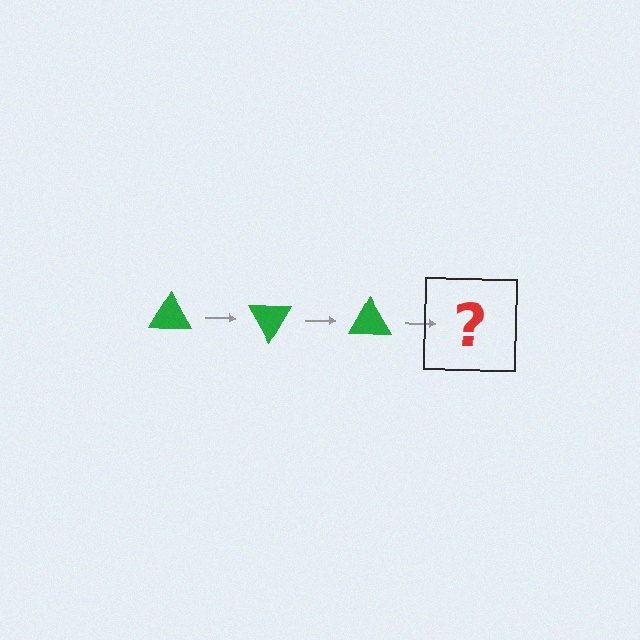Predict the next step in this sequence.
The next step is a green triangle rotated 180 degrees.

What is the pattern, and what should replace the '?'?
The pattern is that the triangle rotates 60 degrees each step. The '?' should be a green triangle rotated 180 degrees.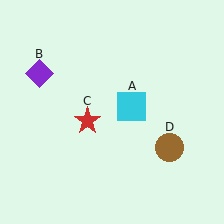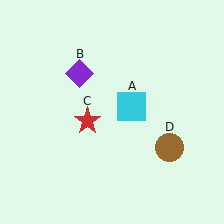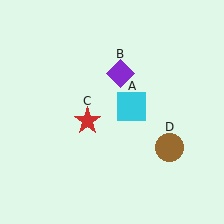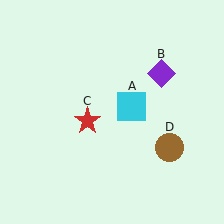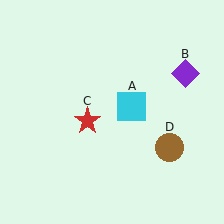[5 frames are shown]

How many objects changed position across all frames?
1 object changed position: purple diamond (object B).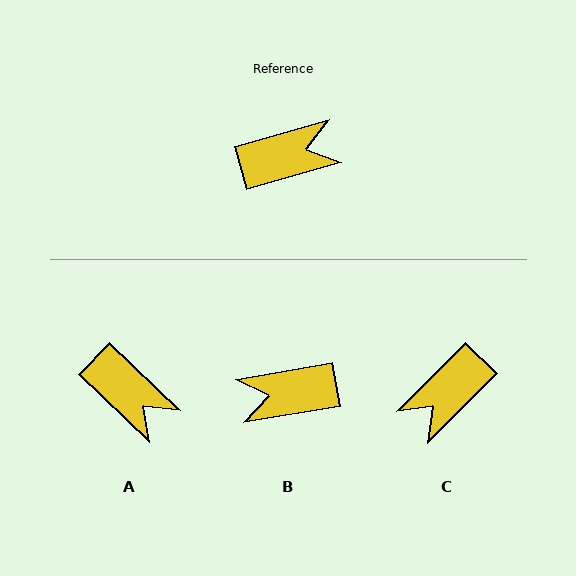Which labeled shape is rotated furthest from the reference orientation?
B, about 174 degrees away.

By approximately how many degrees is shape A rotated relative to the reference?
Approximately 60 degrees clockwise.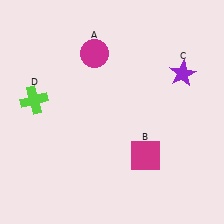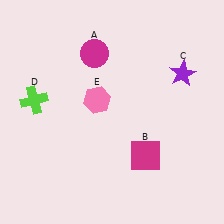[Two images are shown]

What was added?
A pink hexagon (E) was added in Image 2.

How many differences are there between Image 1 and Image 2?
There is 1 difference between the two images.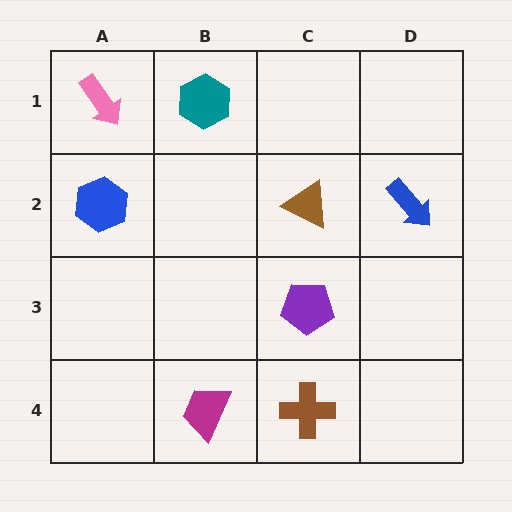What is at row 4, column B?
A magenta trapezoid.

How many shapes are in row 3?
1 shape.